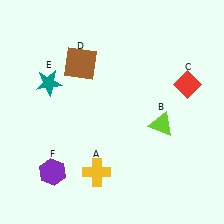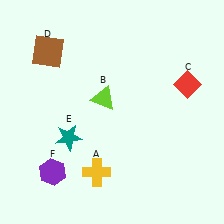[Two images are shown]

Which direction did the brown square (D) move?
The brown square (D) moved left.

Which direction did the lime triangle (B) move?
The lime triangle (B) moved left.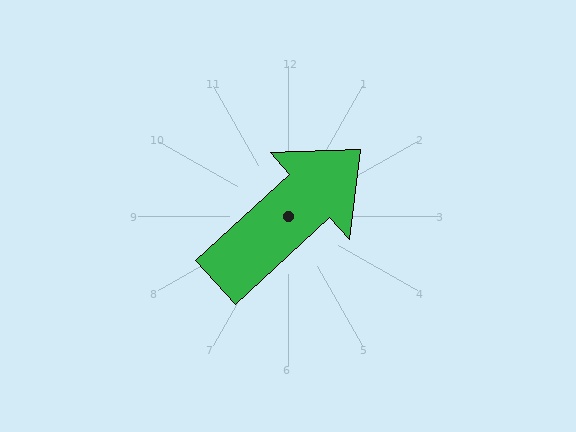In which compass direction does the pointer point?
Northeast.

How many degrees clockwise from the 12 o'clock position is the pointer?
Approximately 48 degrees.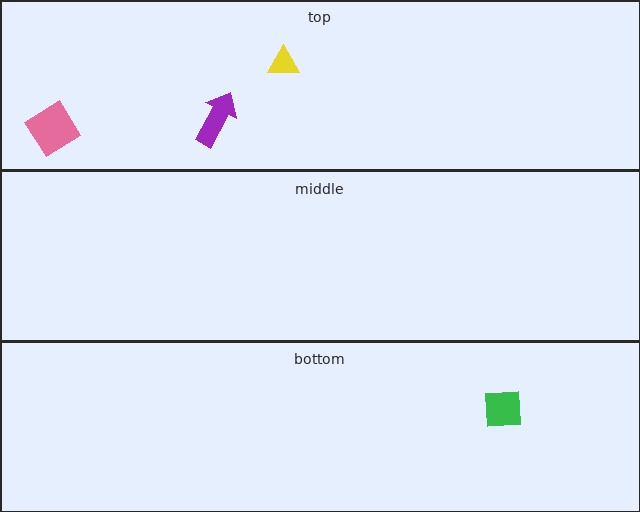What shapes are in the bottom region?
The green square.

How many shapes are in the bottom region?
1.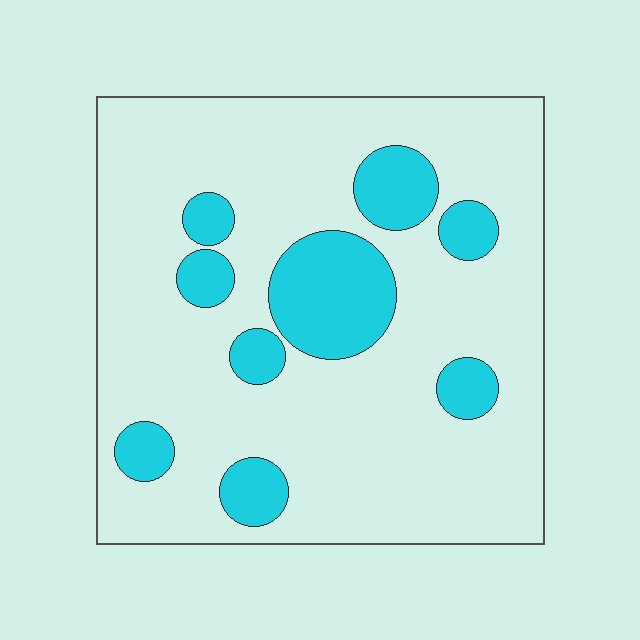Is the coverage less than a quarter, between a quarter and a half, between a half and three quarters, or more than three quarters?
Less than a quarter.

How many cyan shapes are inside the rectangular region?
9.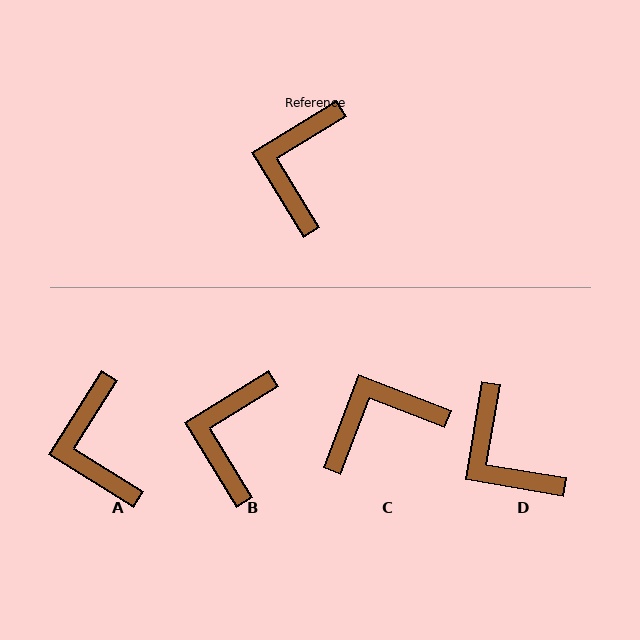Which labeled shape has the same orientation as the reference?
B.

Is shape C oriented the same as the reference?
No, it is off by about 53 degrees.